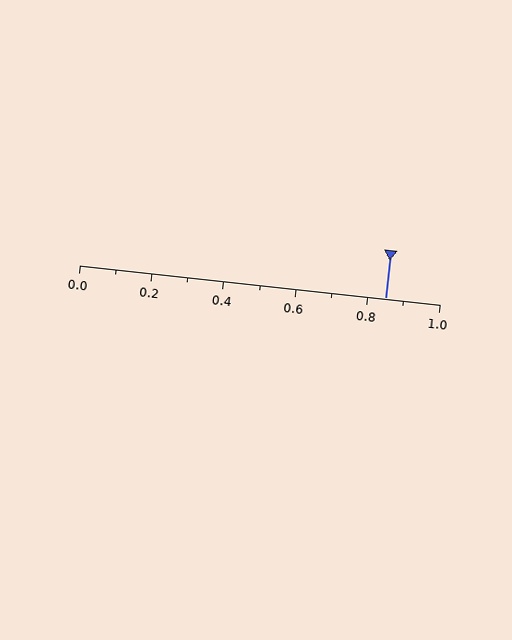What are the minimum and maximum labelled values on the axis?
The axis runs from 0.0 to 1.0.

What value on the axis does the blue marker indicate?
The marker indicates approximately 0.85.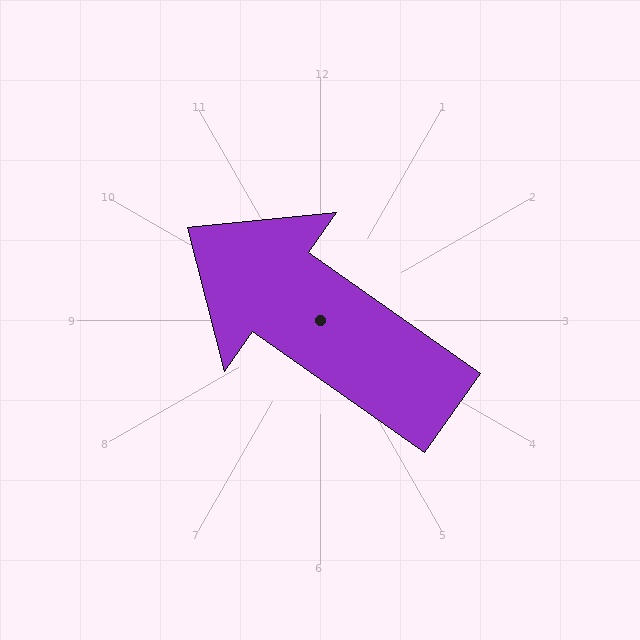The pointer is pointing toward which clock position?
Roughly 10 o'clock.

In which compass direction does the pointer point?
Northwest.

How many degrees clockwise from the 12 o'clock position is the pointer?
Approximately 305 degrees.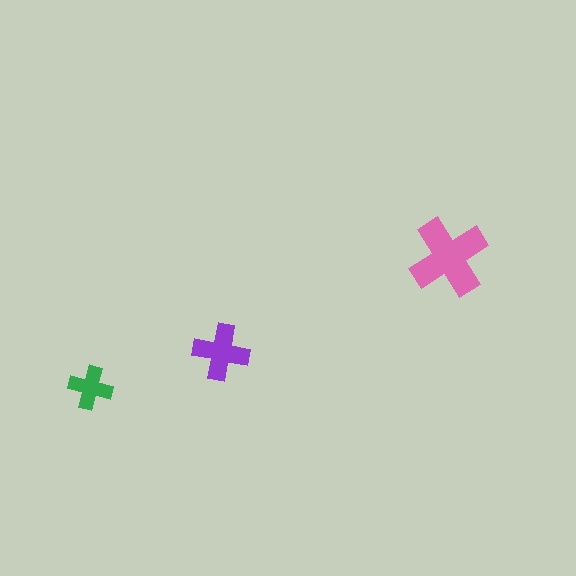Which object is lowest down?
The green cross is bottommost.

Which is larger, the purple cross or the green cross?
The purple one.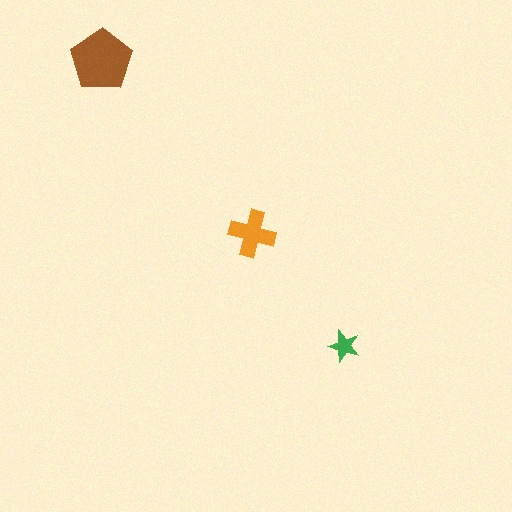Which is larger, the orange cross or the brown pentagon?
The brown pentagon.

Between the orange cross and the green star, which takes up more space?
The orange cross.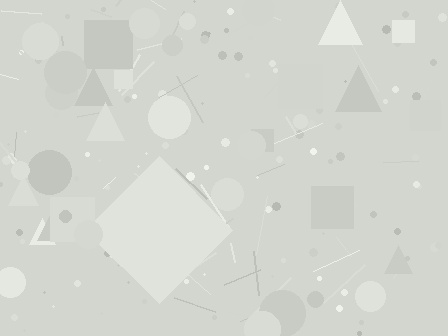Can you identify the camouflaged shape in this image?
The camouflaged shape is a diamond.